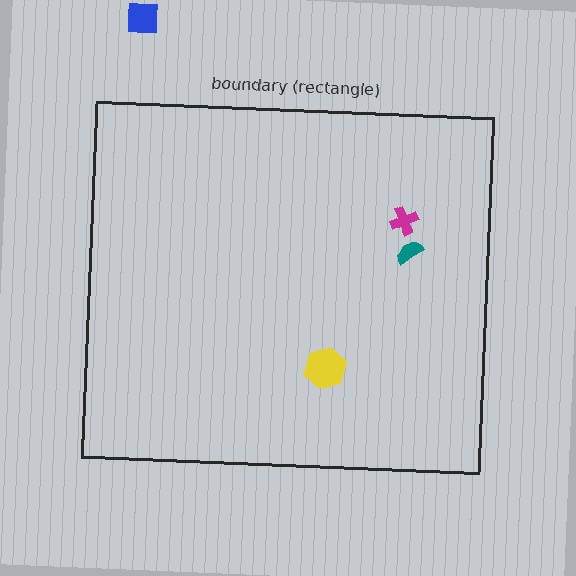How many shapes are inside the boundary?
3 inside, 1 outside.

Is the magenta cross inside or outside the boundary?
Inside.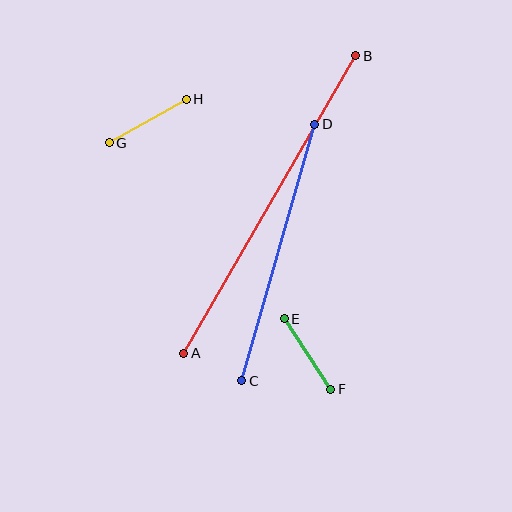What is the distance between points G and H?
The distance is approximately 89 pixels.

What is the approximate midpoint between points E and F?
The midpoint is at approximately (307, 354) pixels.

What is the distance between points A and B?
The distance is approximately 344 pixels.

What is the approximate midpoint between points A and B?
The midpoint is at approximately (270, 204) pixels.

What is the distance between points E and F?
The distance is approximately 84 pixels.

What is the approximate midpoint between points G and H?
The midpoint is at approximately (148, 121) pixels.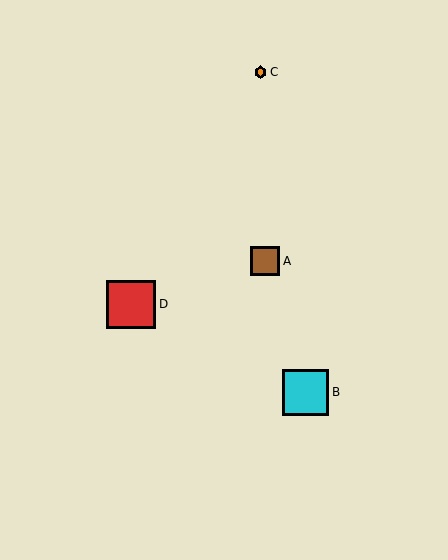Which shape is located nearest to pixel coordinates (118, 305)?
The red square (labeled D) at (131, 304) is nearest to that location.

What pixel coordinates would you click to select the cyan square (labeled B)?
Click at (306, 392) to select the cyan square B.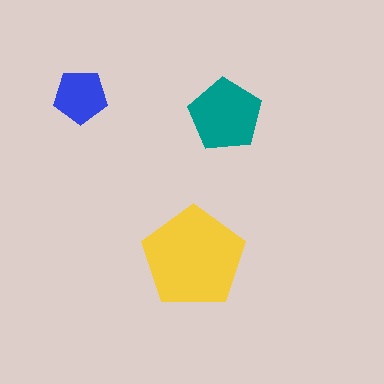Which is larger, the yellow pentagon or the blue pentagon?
The yellow one.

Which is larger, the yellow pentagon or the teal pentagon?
The yellow one.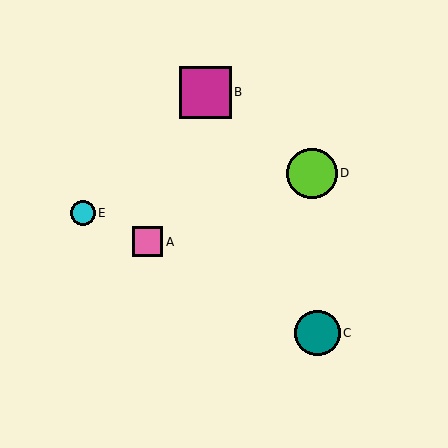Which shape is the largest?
The magenta square (labeled B) is the largest.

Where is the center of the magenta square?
The center of the magenta square is at (205, 92).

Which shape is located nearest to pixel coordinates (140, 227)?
The pink square (labeled A) at (148, 242) is nearest to that location.